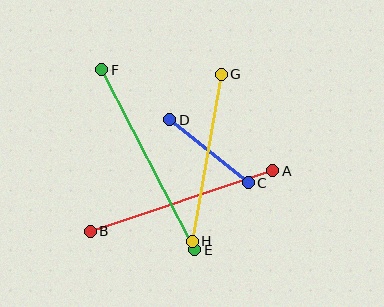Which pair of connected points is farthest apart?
Points E and F are farthest apart.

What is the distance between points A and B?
The distance is approximately 192 pixels.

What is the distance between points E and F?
The distance is approximately 202 pixels.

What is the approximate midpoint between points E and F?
The midpoint is at approximately (148, 160) pixels.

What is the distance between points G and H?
The distance is approximately 169 pixels.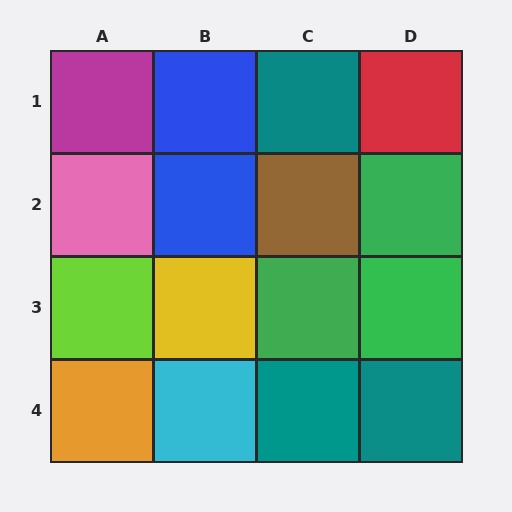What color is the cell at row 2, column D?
Green.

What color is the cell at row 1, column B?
Blue.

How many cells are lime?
1 cell is lime.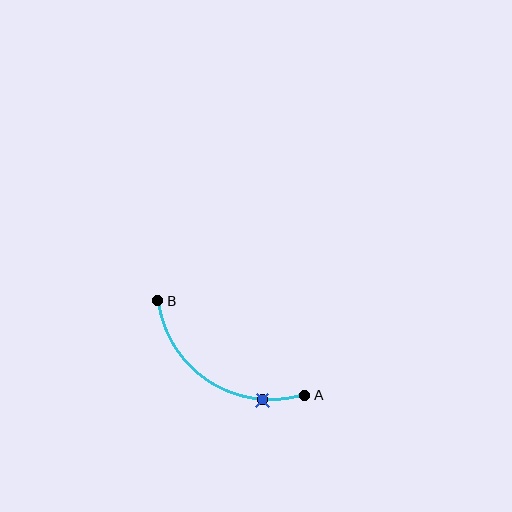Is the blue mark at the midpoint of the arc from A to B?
No. The blue mark lies on the arc but is closer to endpoint A. The arc midpoint would be at the point on the curve equidistant along the arc from both A and B.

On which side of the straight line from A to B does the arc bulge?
The arc bulges below the straight line connecting A and B.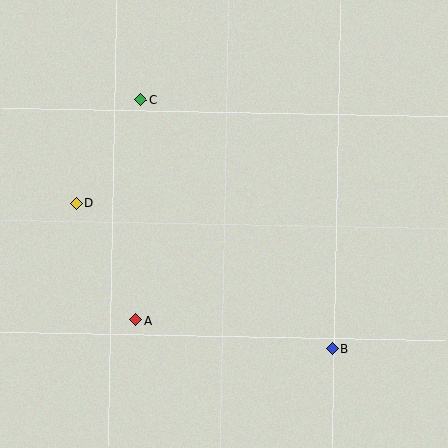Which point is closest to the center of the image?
Point A at (136, 320) is closest to the center.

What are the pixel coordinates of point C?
Point C is at (141, 100).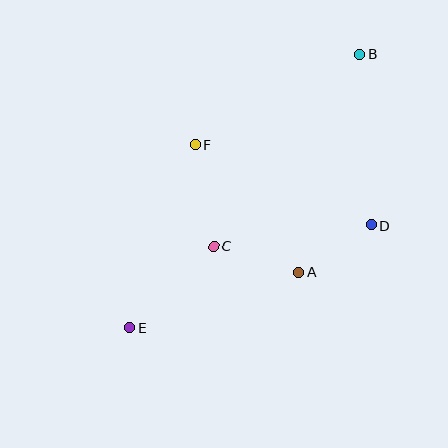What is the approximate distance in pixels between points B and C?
The distance between B and C is approximately 241 pixels.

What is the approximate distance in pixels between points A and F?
The distance between A and F is approximately 164 pixels.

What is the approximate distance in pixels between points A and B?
The distance between A and B is approximately 226 pixels.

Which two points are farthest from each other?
Points B and E are farthest from each other.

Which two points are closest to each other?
Points A and D are closest to each other.